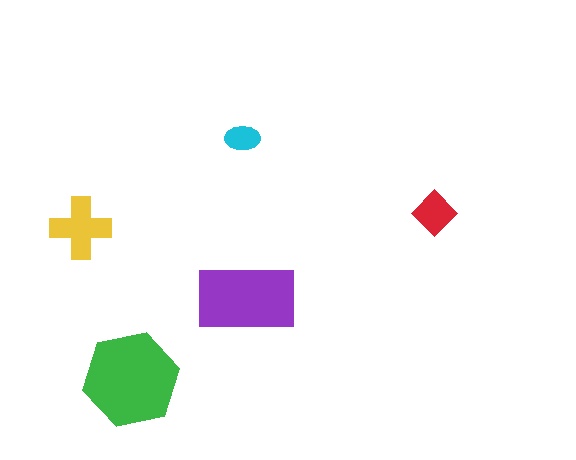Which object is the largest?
The green hexagon.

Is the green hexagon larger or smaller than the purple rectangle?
Larger.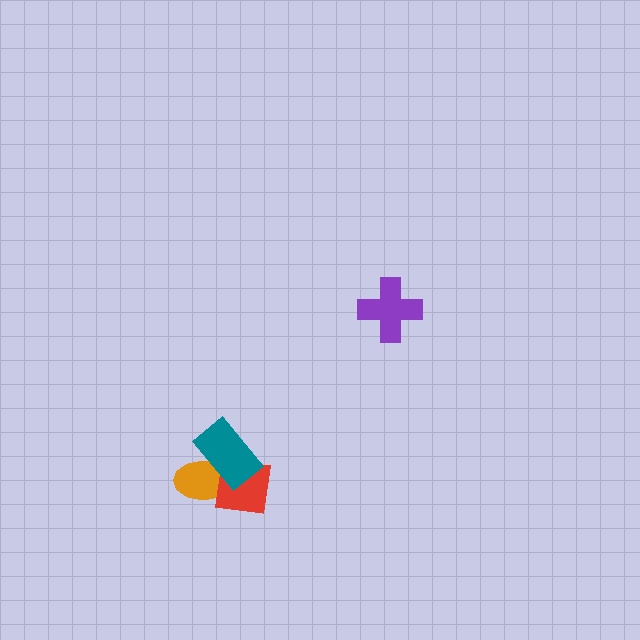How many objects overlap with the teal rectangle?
2 objects overlap with the teal rectangle.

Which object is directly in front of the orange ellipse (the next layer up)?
The red square is directly in front of the orange ellipse.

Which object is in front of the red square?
The teal rectangle is in front of the red square.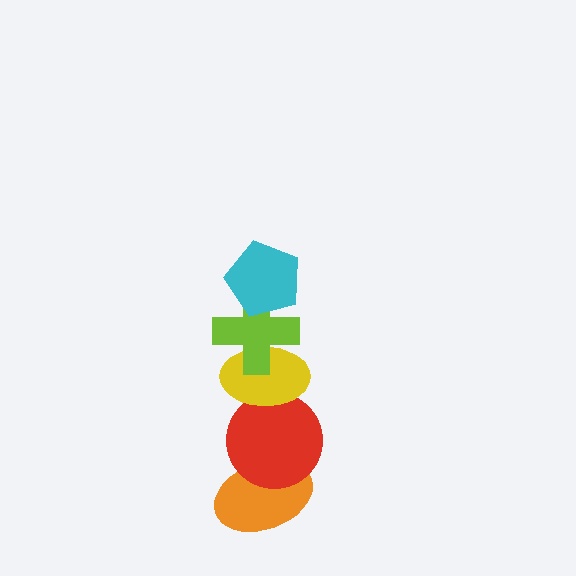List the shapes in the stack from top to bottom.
From top to bottom: the cyan pentagon, the lime cross, the yellow ellipse, the red circle, the orange ellipse.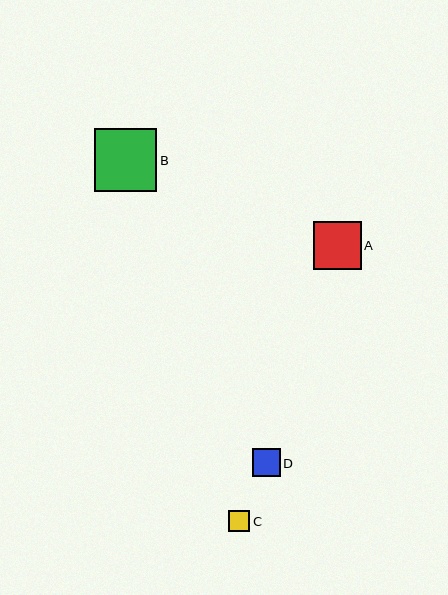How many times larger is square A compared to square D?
Square A is approximately 1.7 times the size of square D.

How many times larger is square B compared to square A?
Square B is approximately 1.3 times the size of square A.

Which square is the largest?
Square B is the largest with a size of approximately 62 pixels.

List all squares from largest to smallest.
From largest to smallest: B, A, D, C.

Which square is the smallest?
Square C is the smallest with a size of approximately 21 pixels.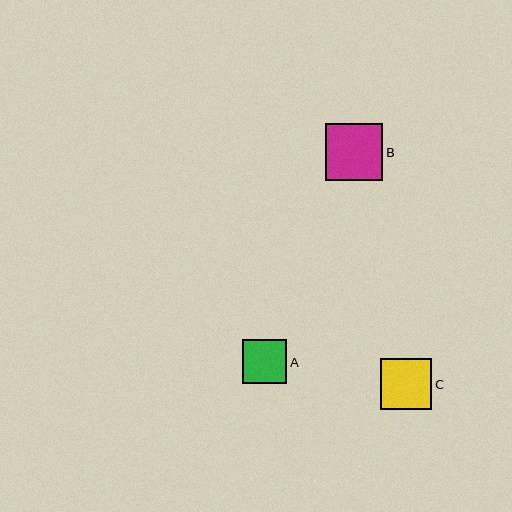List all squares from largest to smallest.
From largest to smallest: B, C, A.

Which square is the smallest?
Square A is the smallest with a size of approximately 45 pixels.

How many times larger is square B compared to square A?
Square B is approximately 1.3 times the size of square A.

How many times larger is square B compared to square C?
Square B is approximately 1.1 times the size of square C.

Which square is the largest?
Square B is the largest with a size of approximately 57 pixels.